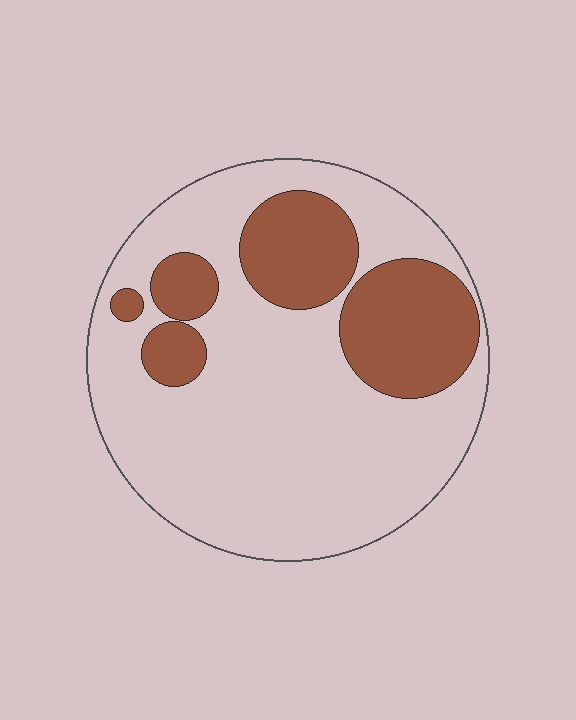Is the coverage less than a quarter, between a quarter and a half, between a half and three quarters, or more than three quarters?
Between a quarter and a half.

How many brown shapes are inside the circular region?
5.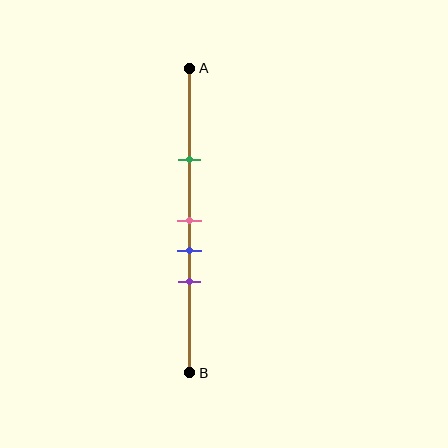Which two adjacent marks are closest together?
The pink and blue marks are the closest adjacent pair.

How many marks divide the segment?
There are 4 marks dividing the segment.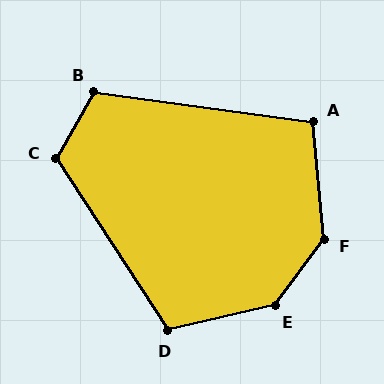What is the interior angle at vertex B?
Approximately 112 degrees (obtuse).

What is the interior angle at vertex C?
Approximately 117 degrees (obtuse).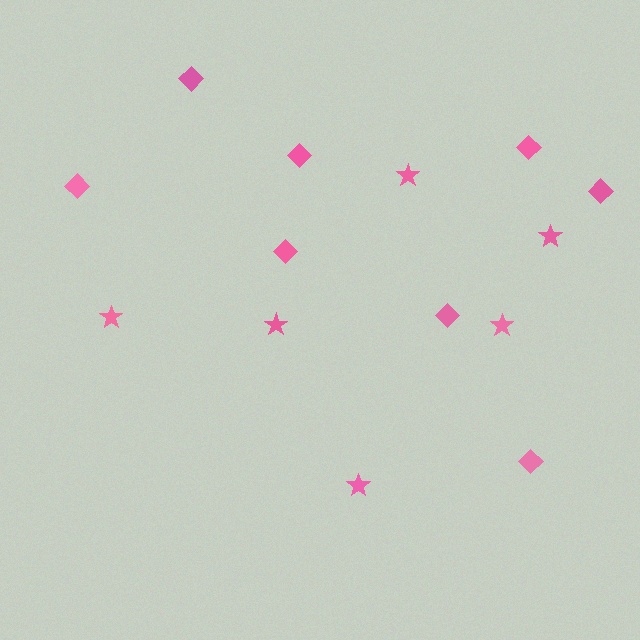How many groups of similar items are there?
There are 2 groups: one group of stars (6) and one group of diamonds (8).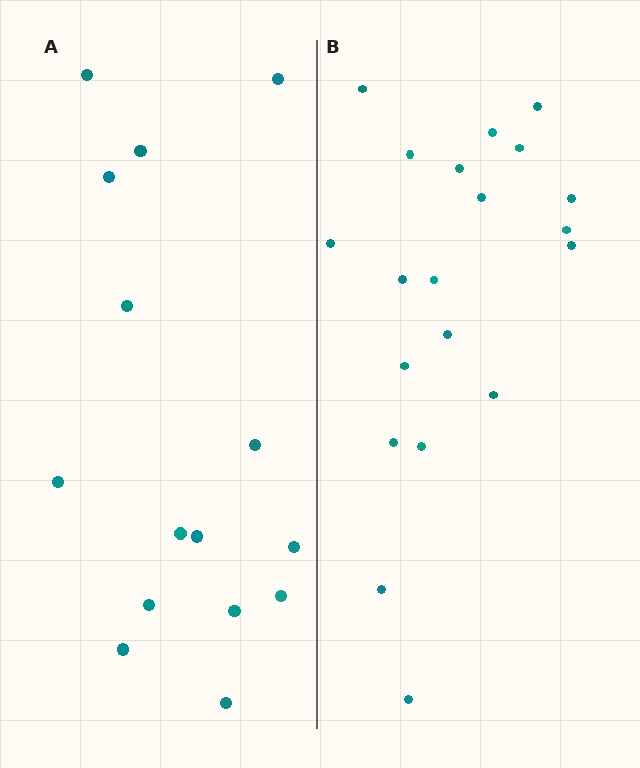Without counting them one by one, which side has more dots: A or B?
Region B (the right region) has more dots.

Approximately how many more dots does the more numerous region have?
Region B has about 5 more dots than region A.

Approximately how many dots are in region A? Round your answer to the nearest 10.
About 20 dots. (The exact count is 15, which rounds to 20.)